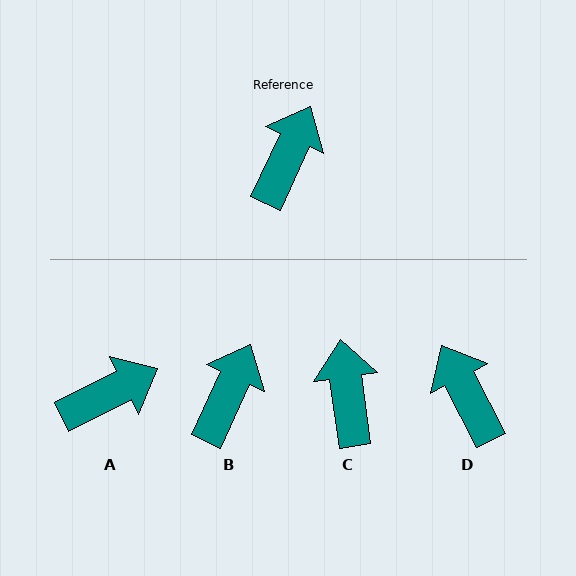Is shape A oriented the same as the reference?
No, it is off by about 39 degrees.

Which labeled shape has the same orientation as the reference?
B.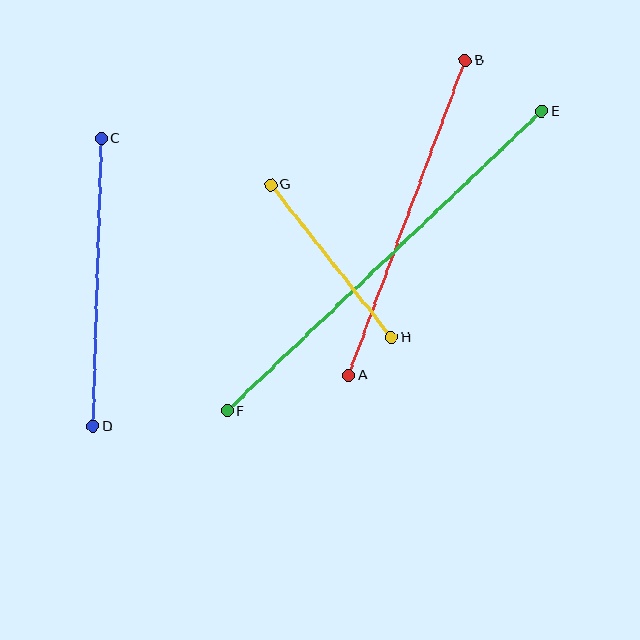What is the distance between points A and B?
The distance is approximately 335 pixels.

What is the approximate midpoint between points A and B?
The midpoint is at approximately (407, 218) pixels.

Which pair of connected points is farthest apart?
Points E and F are farthest apart.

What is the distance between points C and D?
The distance is approximately 288 pixels.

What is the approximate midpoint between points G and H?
The midpoint is at approximately (331, 261) pixels.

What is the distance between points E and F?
The distance is approximately 435 pixels.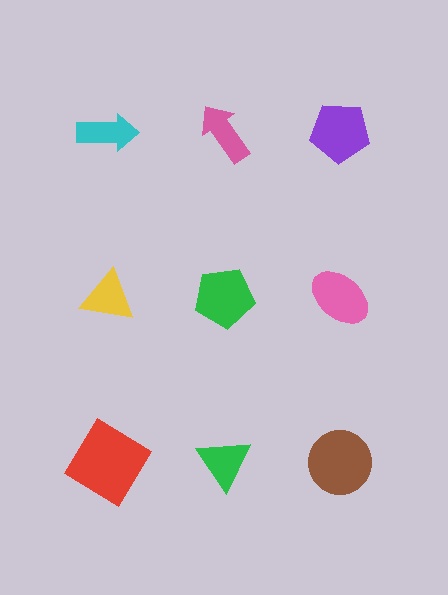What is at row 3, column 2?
A green triangle.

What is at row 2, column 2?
A green pentagon.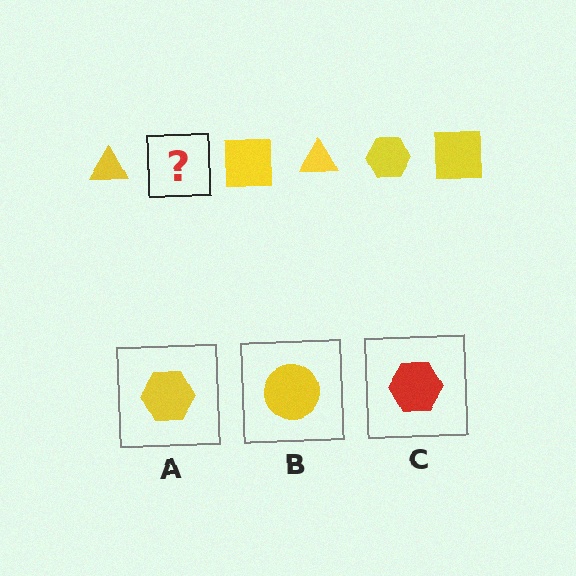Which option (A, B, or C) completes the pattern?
A.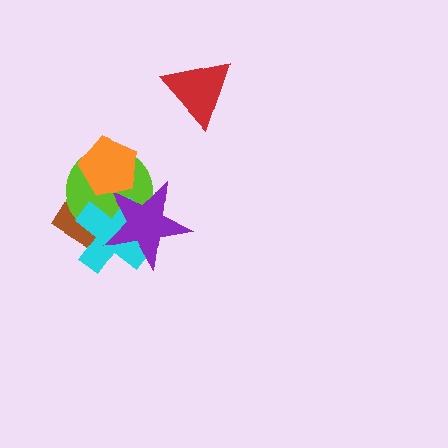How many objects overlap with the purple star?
4 objects overlap with the purple star.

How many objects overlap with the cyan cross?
3 objects overlap with the cyan cross.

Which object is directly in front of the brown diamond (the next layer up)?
The lime circle is directly in front of the brown diamond.